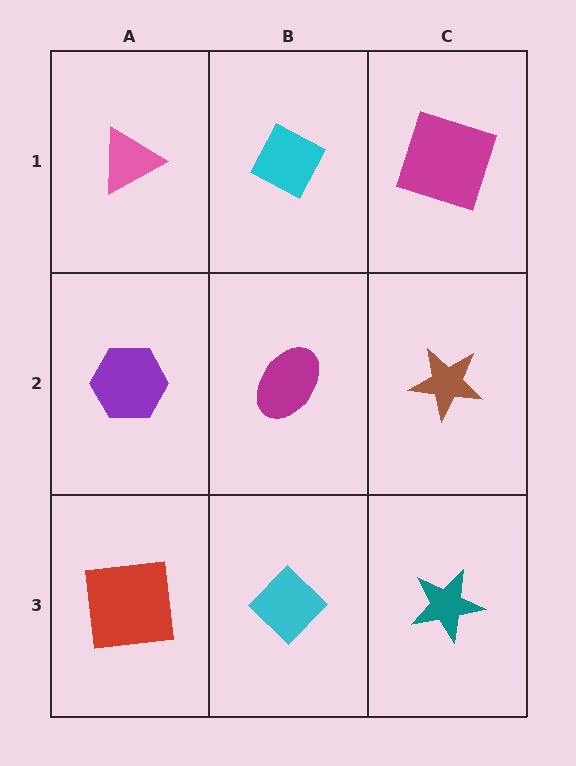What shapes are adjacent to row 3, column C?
A brown star (row 2, column C), a cyan diamond (row 3, column B).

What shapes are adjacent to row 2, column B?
A cyan diamond (row 1, column B), a cyan diamond (row 3, column B), a purple hexagon (row 2, column A), a brown star (row 2, column C).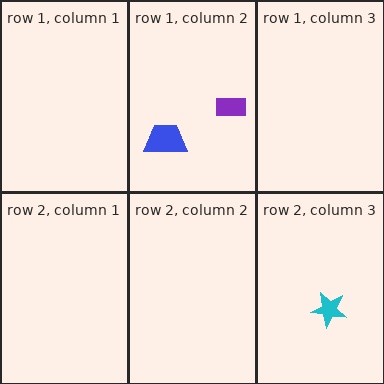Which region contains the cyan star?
The row 2, column 3 region.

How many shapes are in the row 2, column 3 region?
1.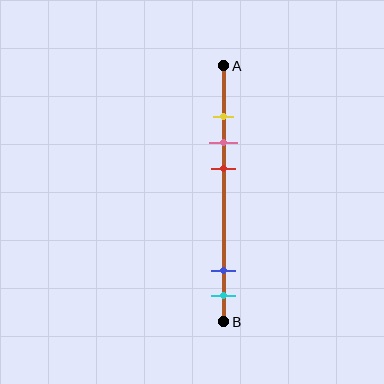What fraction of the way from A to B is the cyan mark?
The cyan mark is approximately 90% (0.9) of the way from A to B.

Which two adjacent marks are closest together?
The yellow and pink marks are the closest adjacent pair.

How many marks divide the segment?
There are 5 marks dividing the segment.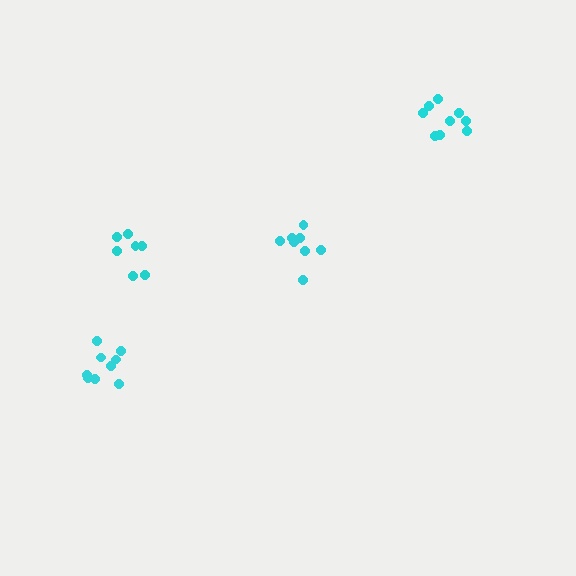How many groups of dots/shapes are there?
There are 4 groups.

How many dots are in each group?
Group 1: 9 dots, Group 2: 9 dots, Group 3: 8 dots, Group 4: 7 dots (33 total).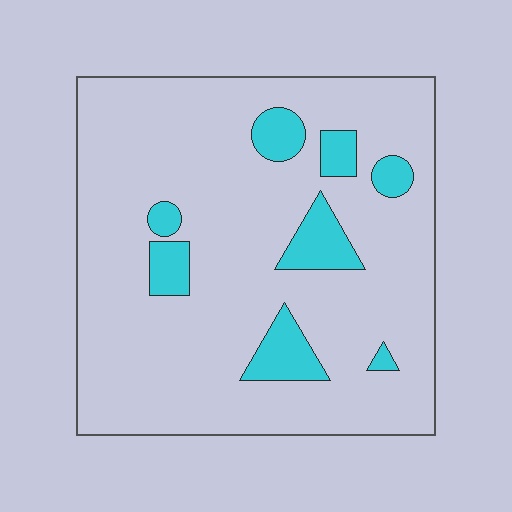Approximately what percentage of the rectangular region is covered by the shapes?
Approximately 15%.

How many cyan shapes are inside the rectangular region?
8.